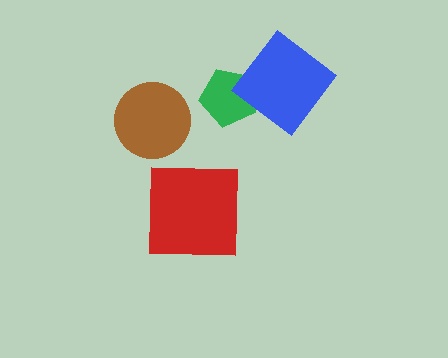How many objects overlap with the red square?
0 objects overlap with the red square.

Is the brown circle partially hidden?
No, no other shape covers it.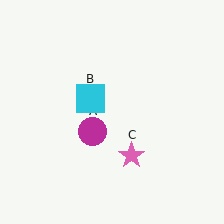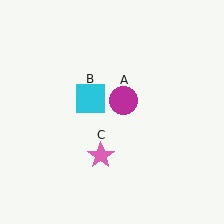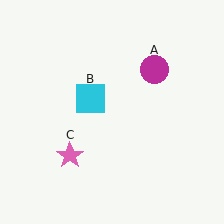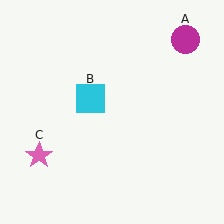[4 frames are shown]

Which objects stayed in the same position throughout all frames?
Cyan square (object B) remained stationary.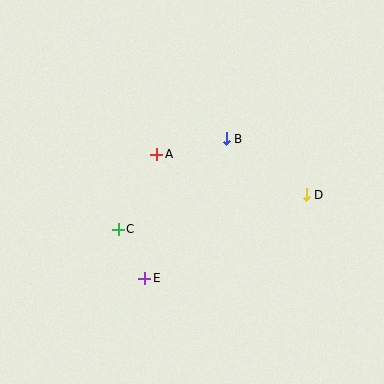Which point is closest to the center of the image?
Point A at (157, 154) is closest to the center.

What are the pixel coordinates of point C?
Point C is at (118, 229).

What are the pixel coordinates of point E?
Point E is at (145, 278).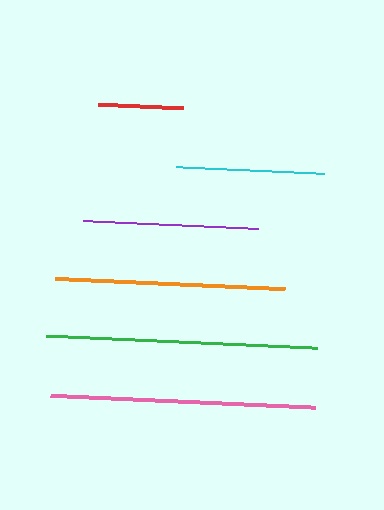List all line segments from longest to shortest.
From longest to shortest: green, pink, orange, purple, cyan, red.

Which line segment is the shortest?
The red line is the shortest at approximately 85 pixels.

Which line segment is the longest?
The green line is the longest at approximately 272 pixels.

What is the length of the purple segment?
The purple segment is approximately 175 pixels long.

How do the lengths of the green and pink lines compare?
The green and pink lines are approximately the same length.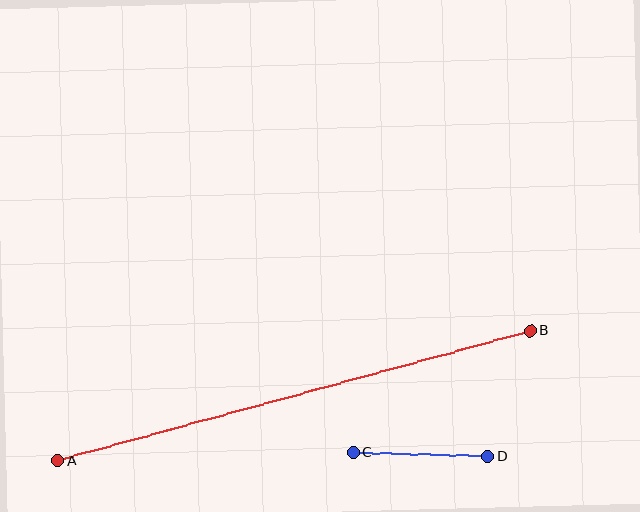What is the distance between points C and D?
The distance is approximately 135 pixels.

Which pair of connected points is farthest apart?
Points A and B are farthest apart.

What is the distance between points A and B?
The distance is approximately 490 pixels.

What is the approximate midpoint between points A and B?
The midpoint is at approximately (294, 396) pixels.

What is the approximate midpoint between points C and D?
The midpoint is at approximately (421, 454) pixels.